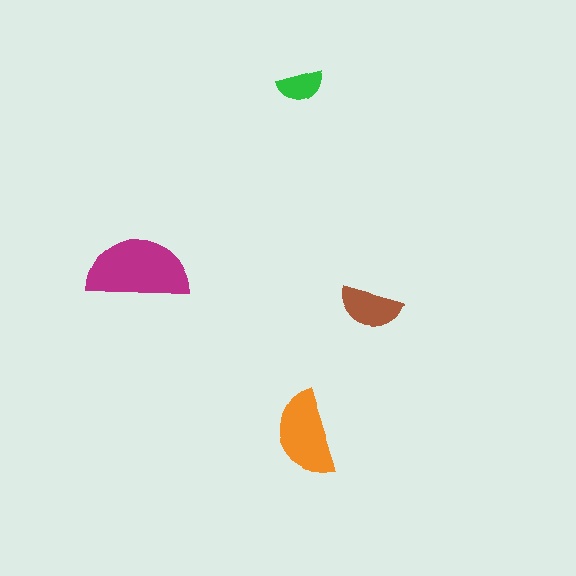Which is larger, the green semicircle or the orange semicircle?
The orange one.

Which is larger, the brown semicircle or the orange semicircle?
The orange one.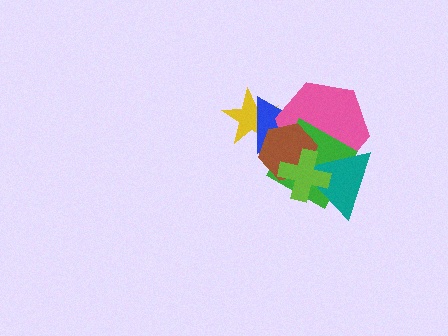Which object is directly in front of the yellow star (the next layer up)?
The blue triangle is directly in front of the yellow star.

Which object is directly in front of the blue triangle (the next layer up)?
The pink hexagon is directly in front of the blue triangle.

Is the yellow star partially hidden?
Yes, it is partially covered by another shape.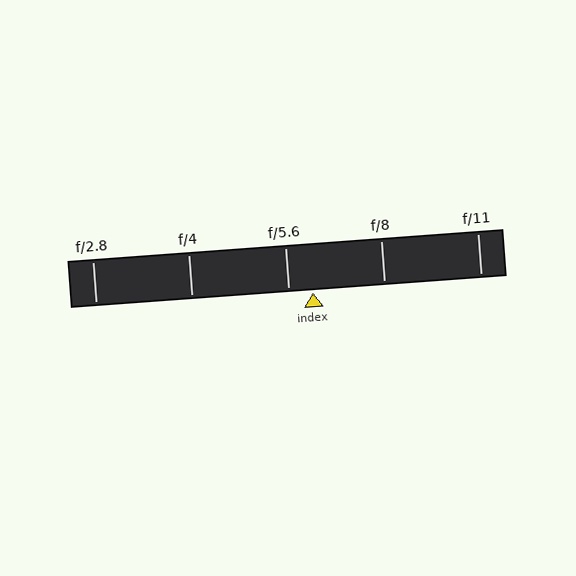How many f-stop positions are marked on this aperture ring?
There are 5 f-stop positions marked.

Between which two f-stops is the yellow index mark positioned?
The index mark is between f/5.6 and f/8.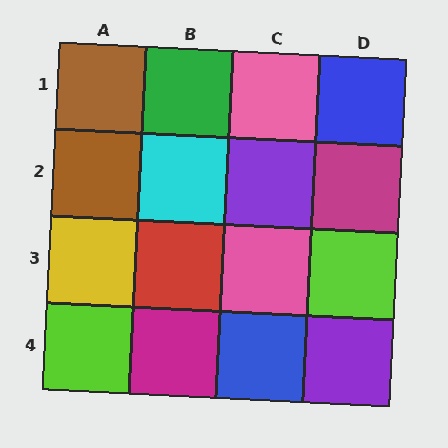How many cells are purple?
2 cells are purple.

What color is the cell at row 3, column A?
Yellow.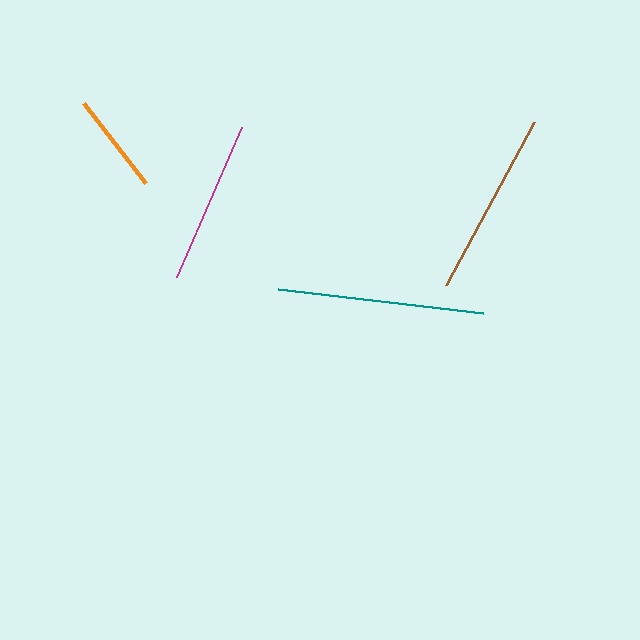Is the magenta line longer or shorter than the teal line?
The teal line is longer than the magenta line.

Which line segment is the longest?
The teal line is the longest at approximately 207 pixels.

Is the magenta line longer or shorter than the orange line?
The magenta line is longer than the orange line.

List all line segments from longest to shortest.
From longest to shortest: teal, brown, magenta, orange.